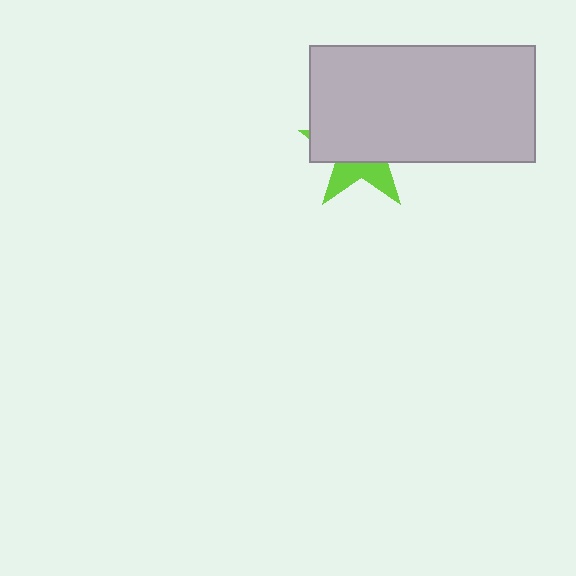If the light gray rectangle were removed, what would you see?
You would see the complete lime star.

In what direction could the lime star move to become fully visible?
The lime star could move down. That would shift it out from behind the light gray rectangle entirely.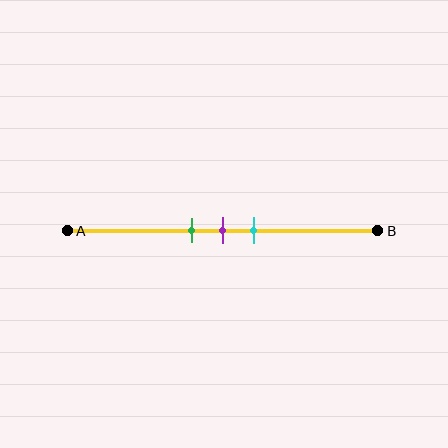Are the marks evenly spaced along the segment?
Yes, the marks are approximately evenly spaced.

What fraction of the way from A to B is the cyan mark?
The cyan mark is approximately 60% (0.6) of the way from A to B.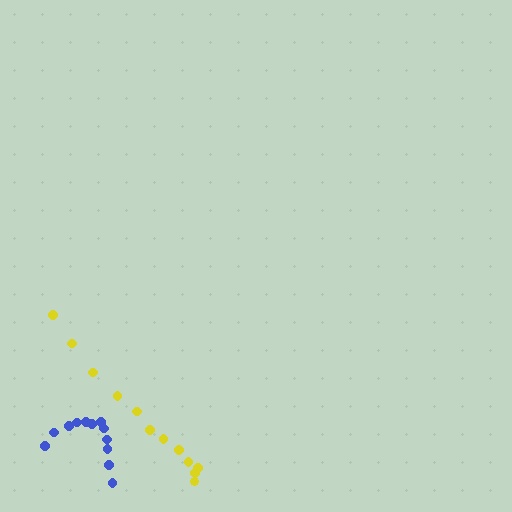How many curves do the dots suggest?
There are 2 distinct paths.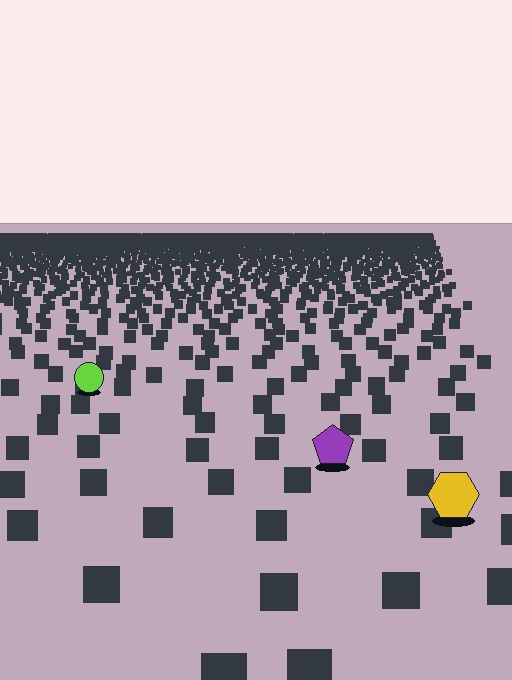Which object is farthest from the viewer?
The lime circle is farthest from the viewer. It appears smaller and the ground texture around it is denser.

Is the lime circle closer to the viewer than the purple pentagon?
No. The purple pentagon is closer — you can tell from the texture gradient: the ground texture is coarser near it.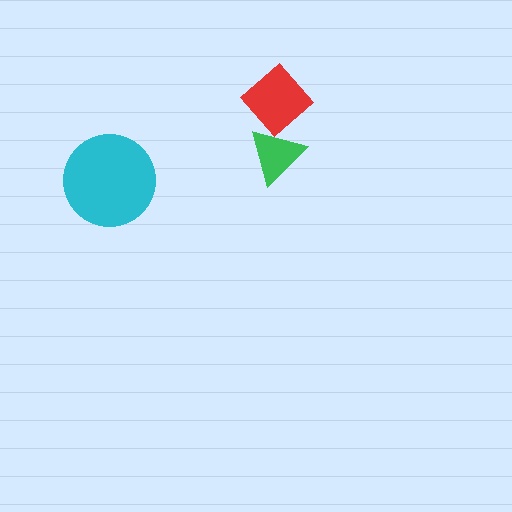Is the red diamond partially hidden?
No, no other shape covers it.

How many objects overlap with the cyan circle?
0 objects overlap with the cyan circle.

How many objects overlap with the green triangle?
1 object overlaps with the green triangle.